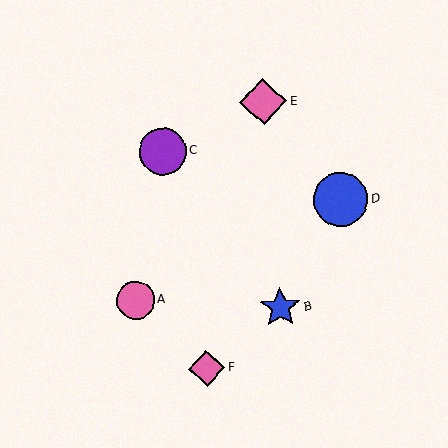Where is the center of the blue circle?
The center of the blue circle is at (341, 200).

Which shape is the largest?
The blue circle (labeled D) is the largest.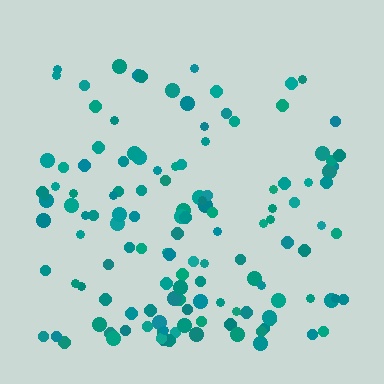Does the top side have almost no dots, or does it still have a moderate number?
Still a moderate number, just noticeably fewer than the bottom.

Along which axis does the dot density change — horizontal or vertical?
Vertical.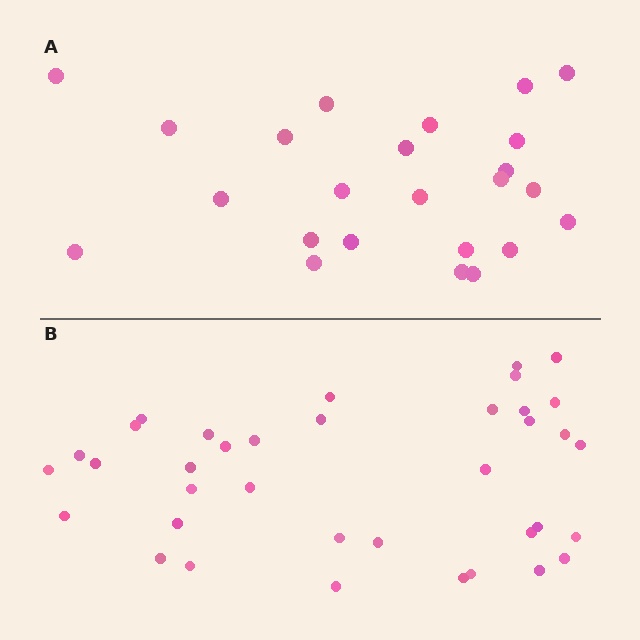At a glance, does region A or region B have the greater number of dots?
Region B (the bottom region) has more dots.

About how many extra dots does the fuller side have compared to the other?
Region B has approximately 15 more dots than region A.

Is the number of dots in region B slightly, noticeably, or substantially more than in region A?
Region B has substantially more. The ratio is roughly 1.5 to 1.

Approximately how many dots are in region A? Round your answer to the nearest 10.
About 20 dots. (The exact count is 24, which rounds to 20.)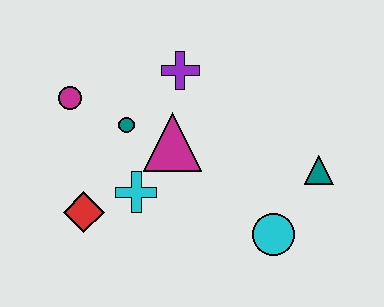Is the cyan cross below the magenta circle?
Yes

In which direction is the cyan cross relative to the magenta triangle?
The cyan cross is below the magenta triangle.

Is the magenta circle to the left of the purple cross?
Yes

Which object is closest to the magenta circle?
The teal circle is closest to the magenta circle.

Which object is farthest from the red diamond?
The teal triangle is farthest from the red diamond.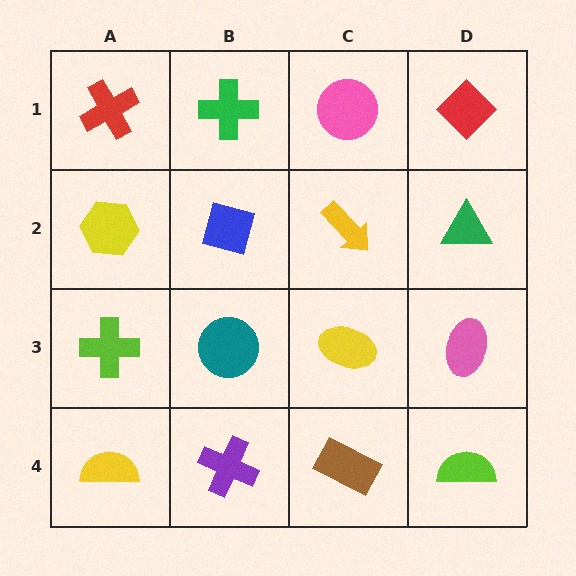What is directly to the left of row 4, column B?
A yellow semicircle.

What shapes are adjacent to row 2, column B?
A green cross (row 1, column B), a teal circle (row 3, column B), a yellow hexagon (row 2, column A), a yellow arrow (row 2, column C).